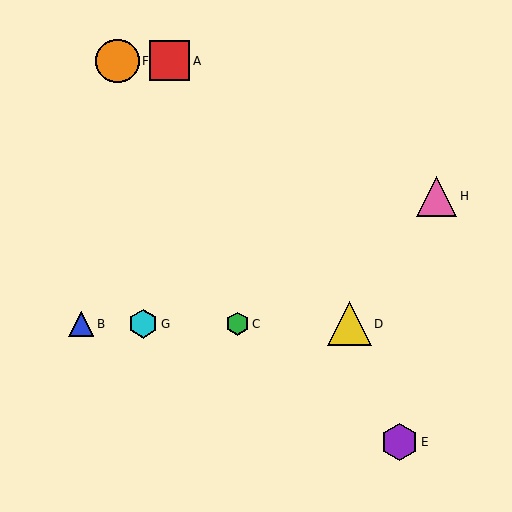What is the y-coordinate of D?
Object D is at y≈324.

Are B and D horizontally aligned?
Yes, both are at y≈324.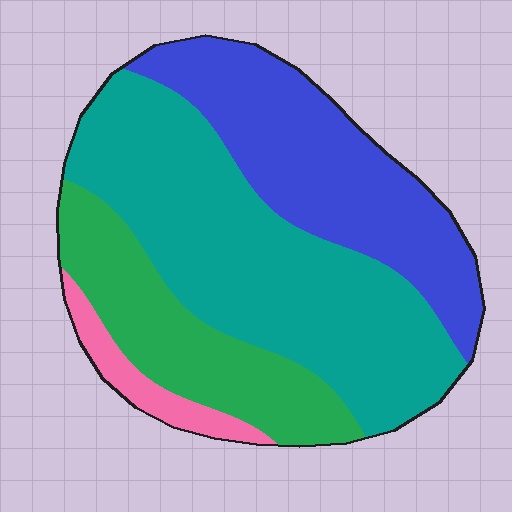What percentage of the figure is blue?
Blue covers about 30% of the figure.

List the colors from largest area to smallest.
From largest to smallest: teal, blue, green, pink.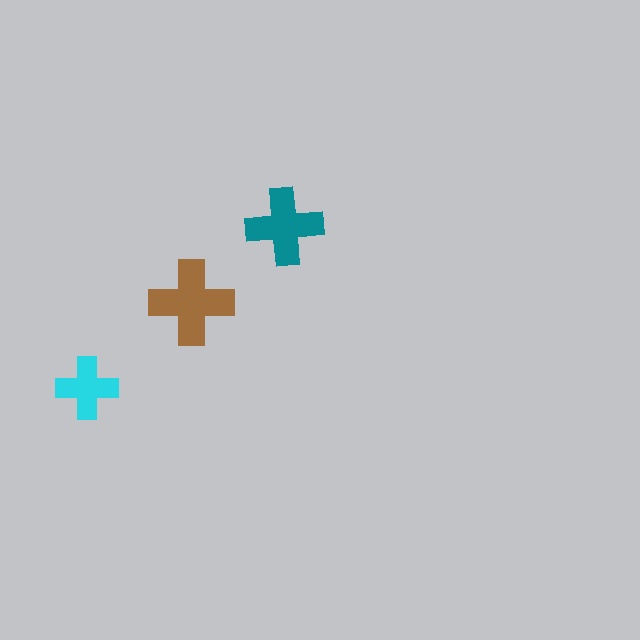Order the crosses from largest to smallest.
the brown one, the teal one, the cyan one.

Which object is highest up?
The teal cross is topmost.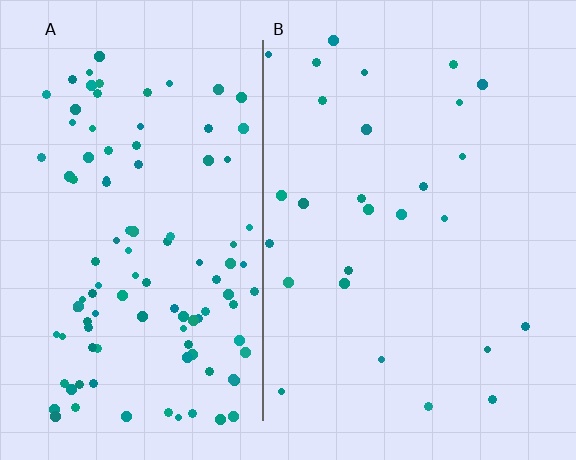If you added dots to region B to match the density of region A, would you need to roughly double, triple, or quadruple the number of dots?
Approximately quadruple.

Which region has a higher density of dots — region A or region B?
A (the left).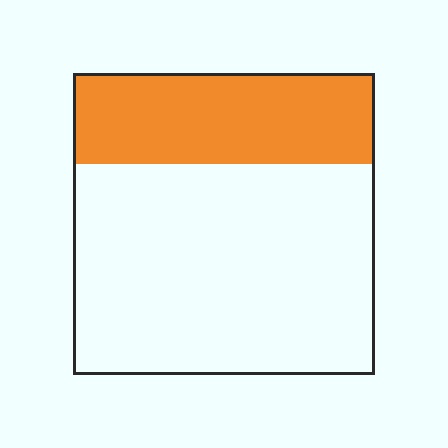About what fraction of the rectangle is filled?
About one third (1/3).